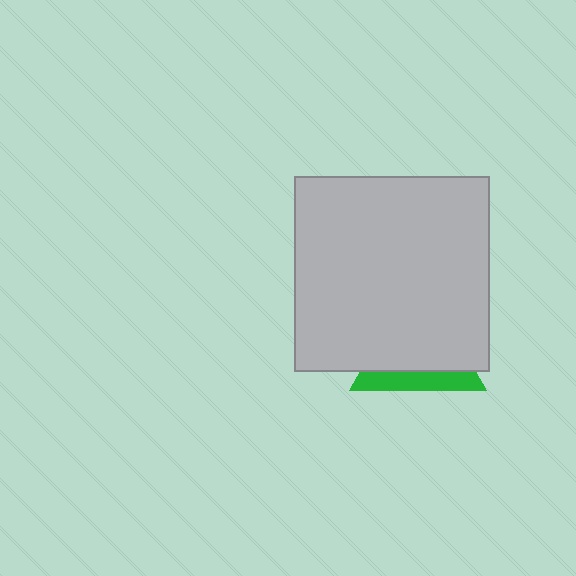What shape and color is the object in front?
The object in front is a light gray square.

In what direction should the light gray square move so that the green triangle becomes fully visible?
The light gray square should move up. That is the shortest direction to clear the overlap and leave the green triangle fully visible.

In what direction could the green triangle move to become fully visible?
The green triangle could move down. That would shift it out from behind the light gray square entirely.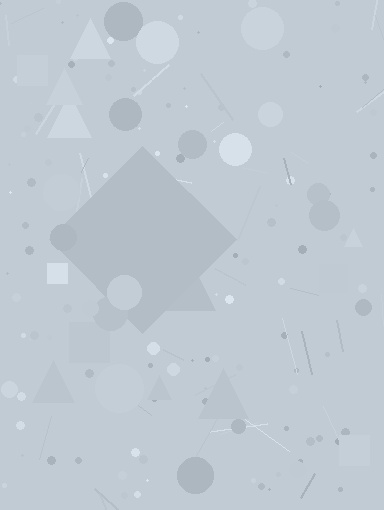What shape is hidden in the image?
A diamond is hidden in the image.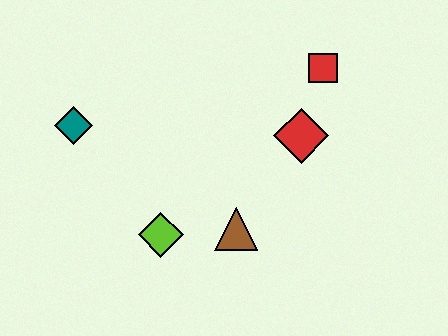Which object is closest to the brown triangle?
The lime diamond is closest to the brown triangle.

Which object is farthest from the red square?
The teal diamond is farthest from the red square.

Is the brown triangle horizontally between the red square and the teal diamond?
Yes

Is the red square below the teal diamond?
No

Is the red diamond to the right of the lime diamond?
Yes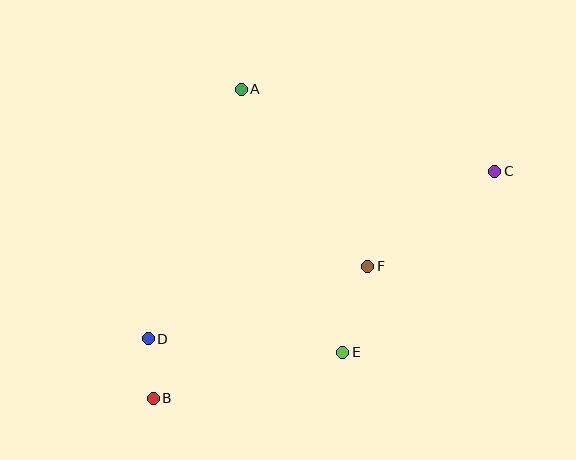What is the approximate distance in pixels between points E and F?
The distance between E and F is approximately 90 pixels.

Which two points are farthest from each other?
Points B and C are farthest from each other.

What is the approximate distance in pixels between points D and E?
The distance between D and E is approximately 195 pixels.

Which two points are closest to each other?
Points B and D are closest to each other.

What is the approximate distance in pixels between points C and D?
The distance between C and D is approximately 385 pixels.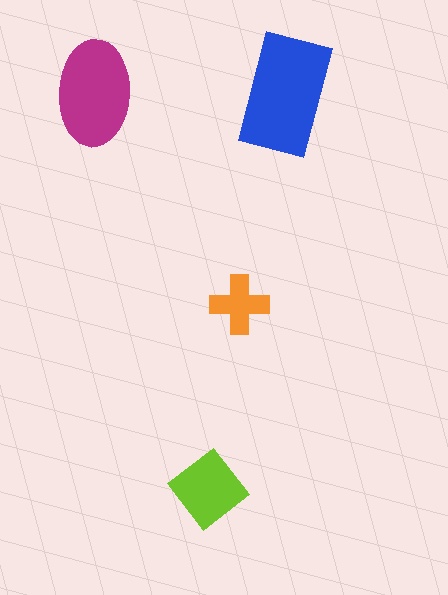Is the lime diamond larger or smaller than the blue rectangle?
Smaller.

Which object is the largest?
The blue rectangle.